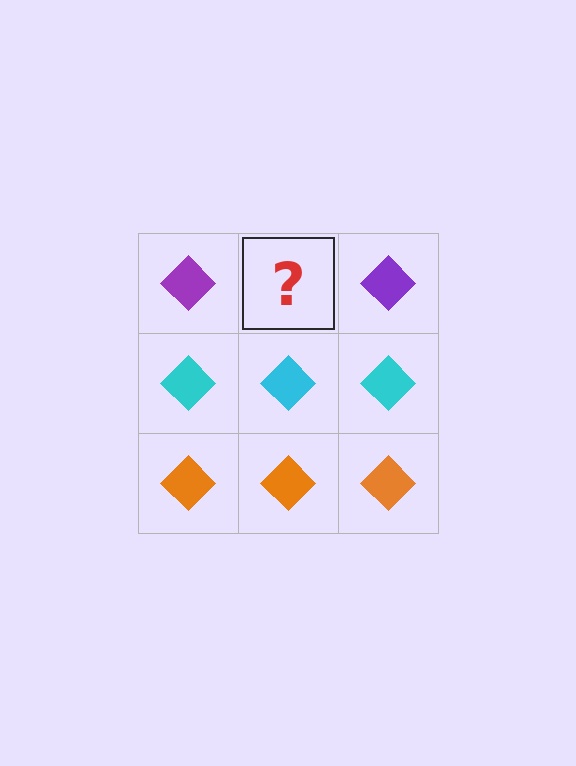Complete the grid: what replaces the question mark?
The question mark should be replaced with a purple diamond.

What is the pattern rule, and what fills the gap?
The rule is that each row has a consistent color. The gap should be filled with a purple diamond.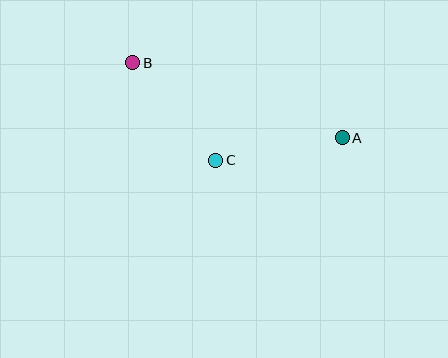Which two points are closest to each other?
Points B and C are closest to each other.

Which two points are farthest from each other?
Points A and B are farthest from each other.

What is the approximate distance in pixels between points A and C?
The distance between A and C is approximately 128 pixels.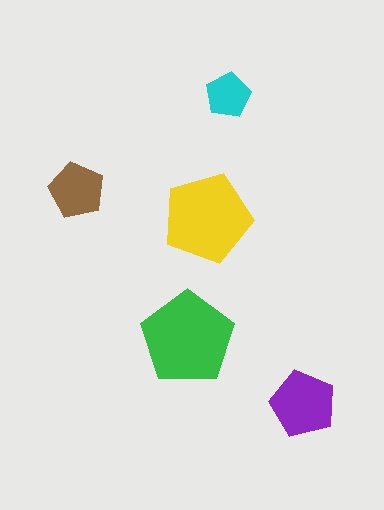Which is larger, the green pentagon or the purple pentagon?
The green one.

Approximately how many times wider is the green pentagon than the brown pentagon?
About 1.5 times wider.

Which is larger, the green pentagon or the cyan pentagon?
The green one.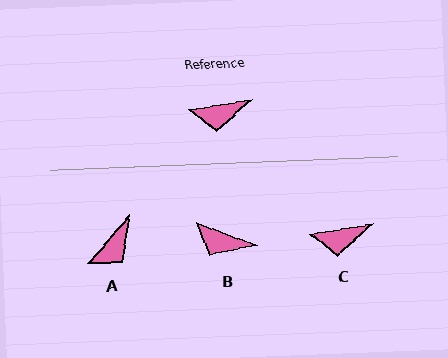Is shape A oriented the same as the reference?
No, it is off by about 40 degrees.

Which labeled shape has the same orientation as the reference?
C.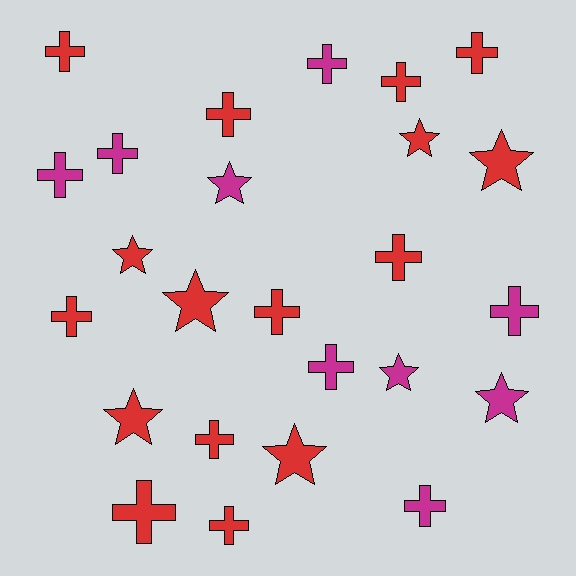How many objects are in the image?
There are 25 objects.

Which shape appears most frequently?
Cross, with 16 objects.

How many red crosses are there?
There are 10 red crosses.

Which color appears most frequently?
Red, with 16 objects.